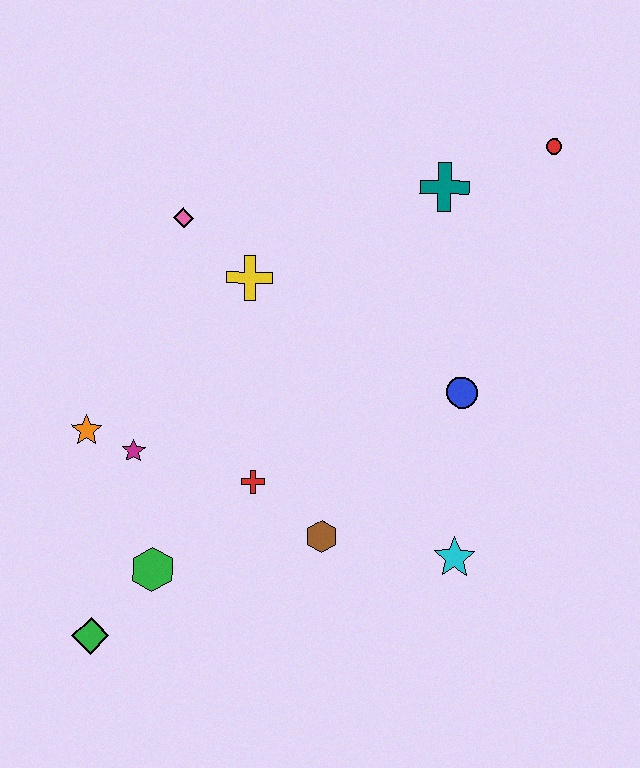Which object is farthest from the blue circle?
The green diamond is farthest from the blue circle.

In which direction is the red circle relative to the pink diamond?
The red circle is to the right of the pink diamond.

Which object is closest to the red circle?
The teal cross is closest to the red circle.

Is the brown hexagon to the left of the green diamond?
No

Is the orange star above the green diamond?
Yes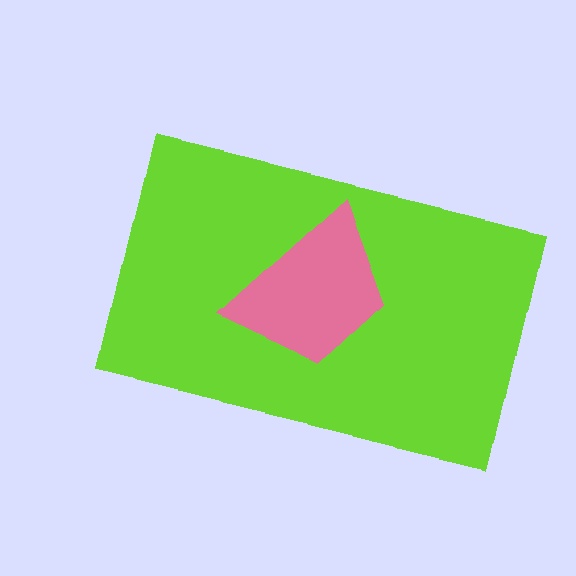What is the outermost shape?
The lime rectangle.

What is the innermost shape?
The pink trapezoid.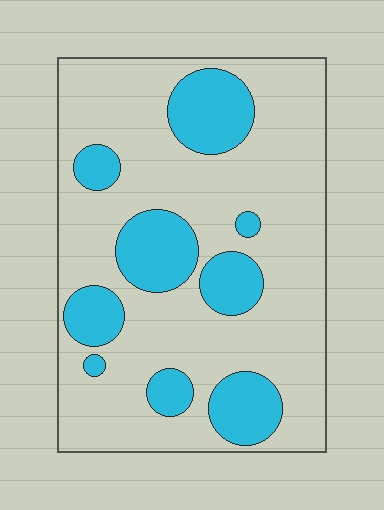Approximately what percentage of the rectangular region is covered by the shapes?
Approximately 25%.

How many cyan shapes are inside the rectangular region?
9.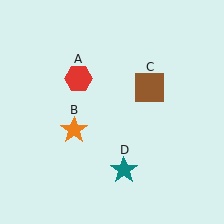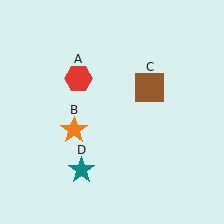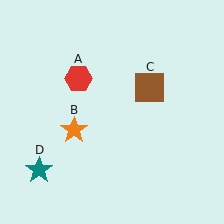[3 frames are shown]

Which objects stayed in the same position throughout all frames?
Red hexagon (object A) and orange star (object B) and brown square (object C) remained stationary.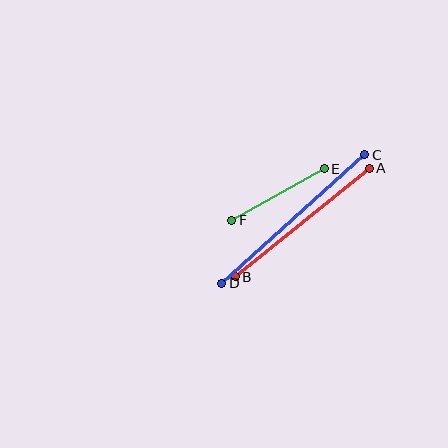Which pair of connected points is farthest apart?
Points C and D are farthest apart.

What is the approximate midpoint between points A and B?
The midpoint is at approximately (302, 222) pixels.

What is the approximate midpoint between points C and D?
The midpoint is at approximately (293, 219) pixels.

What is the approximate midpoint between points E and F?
The midpoint is at approximately (278, 195) pixels.